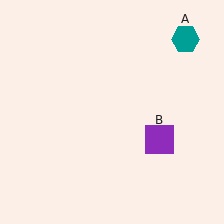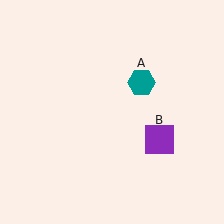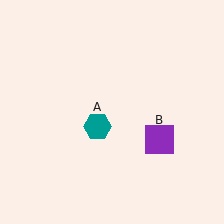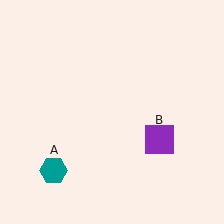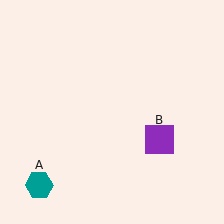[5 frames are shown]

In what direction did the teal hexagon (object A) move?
The teal hexagon (object A) moved down and to the left.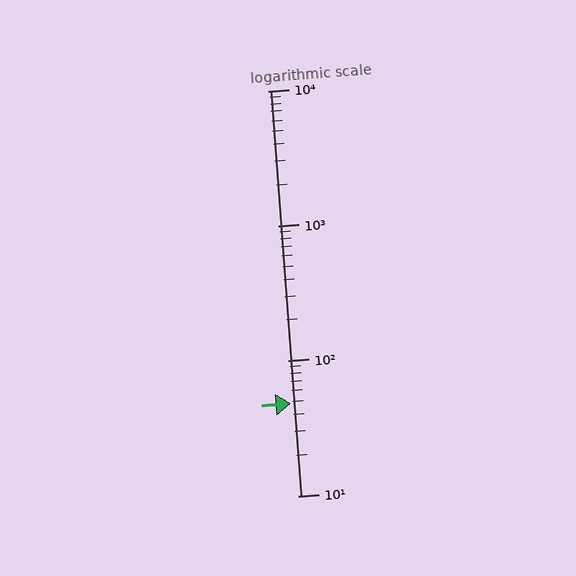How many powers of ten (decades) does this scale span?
The scale spans 3 decades, from 10 to 10000.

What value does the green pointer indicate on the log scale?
The pointer indicates approximately 48.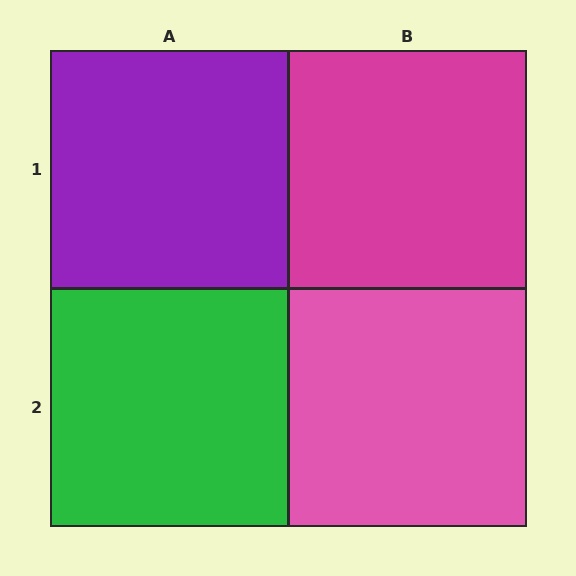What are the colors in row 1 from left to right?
Purple, magenta.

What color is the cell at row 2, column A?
Green.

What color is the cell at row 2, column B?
Pink.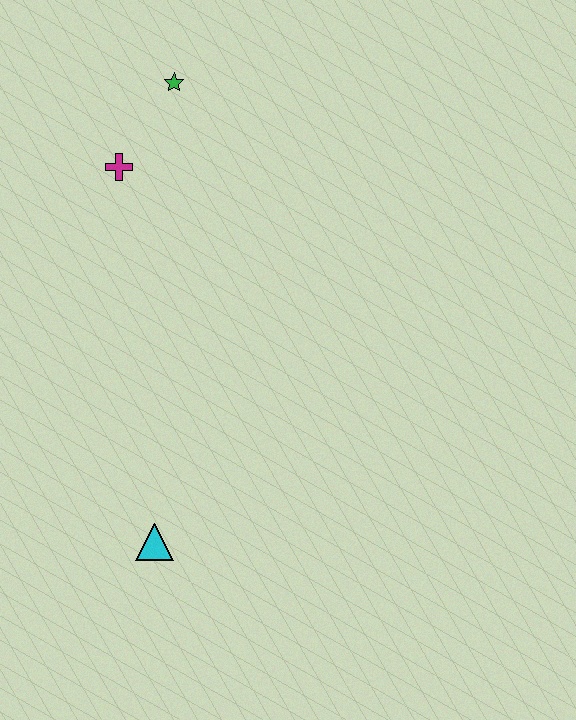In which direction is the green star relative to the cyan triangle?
The green star is above the cyan triangle.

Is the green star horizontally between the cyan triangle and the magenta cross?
No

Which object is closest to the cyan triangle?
The magenta cross is closest to the cyan triangle.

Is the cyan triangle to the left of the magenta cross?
No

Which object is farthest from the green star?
The cyan triangle is farthest from the green star.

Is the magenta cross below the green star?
Yes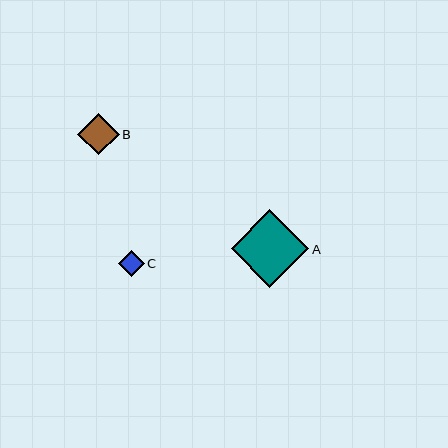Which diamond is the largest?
Diamond A is the largest with a size of approximately 77 pixels.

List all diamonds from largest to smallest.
From largest to smallest: A, B, C.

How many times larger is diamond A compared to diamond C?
Diamond A is approximately 3.0 times the size of diamond C.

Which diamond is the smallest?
Diamond C is the smallest with a size of approximately 26 pixels.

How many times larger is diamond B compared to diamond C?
Diamond B is approximately 1.6 times the size of diamond C.